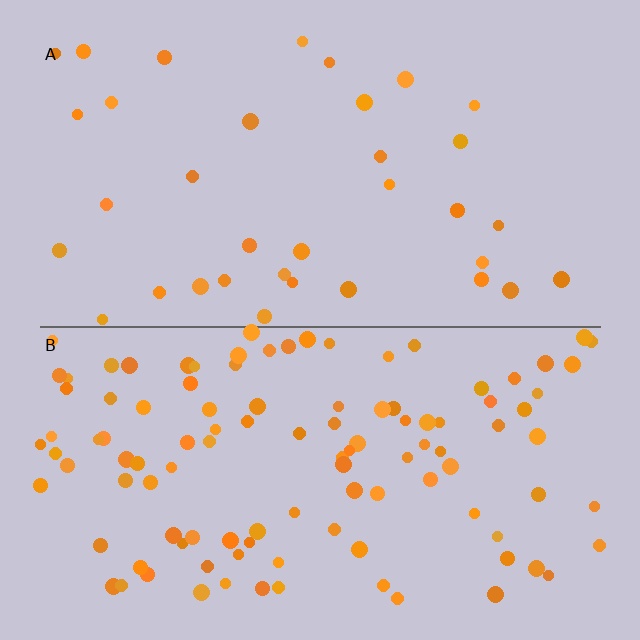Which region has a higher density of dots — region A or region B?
B (the bottom).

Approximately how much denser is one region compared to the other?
Approximately 3.2× — region B over region A.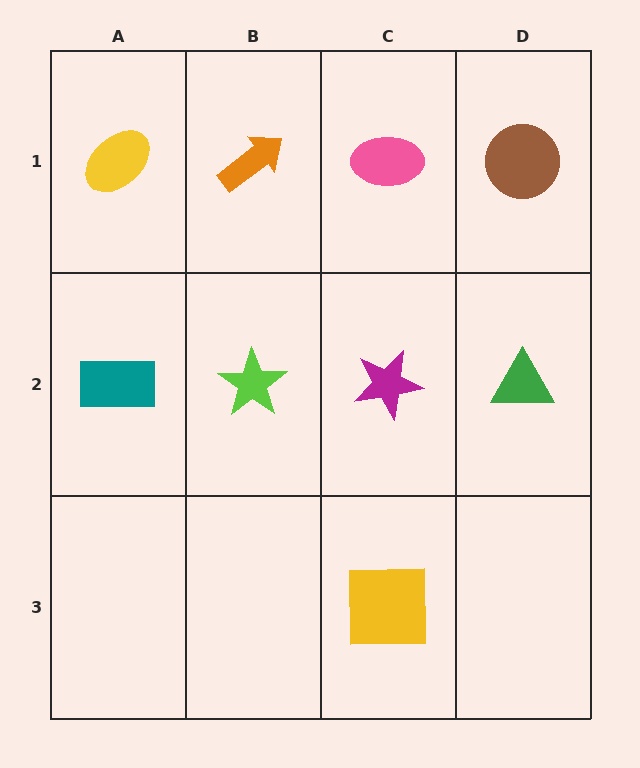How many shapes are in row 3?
1 shape.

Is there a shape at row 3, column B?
No, that cell is empty.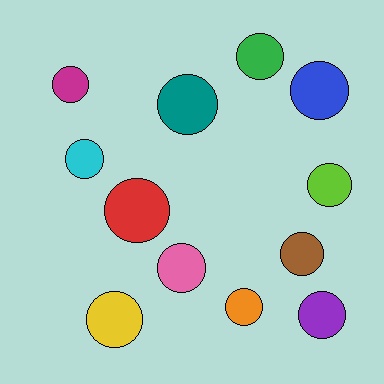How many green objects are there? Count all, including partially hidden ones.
There is 1 green object.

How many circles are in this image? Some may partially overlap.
There are 12 circles.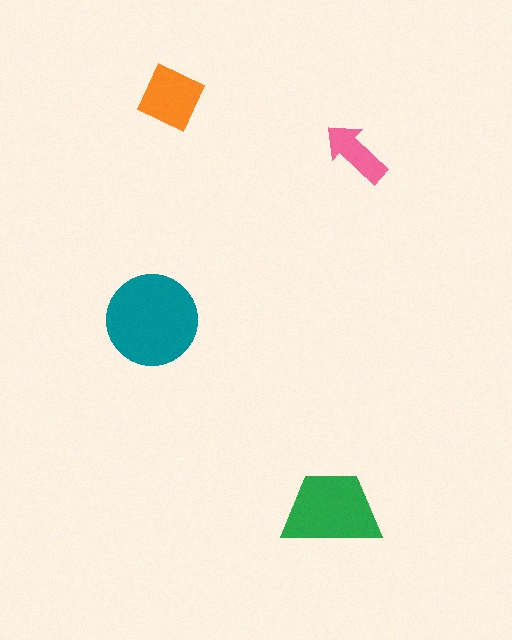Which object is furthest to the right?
The pink arrow is rightmost.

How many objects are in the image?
There are 4 objects in the image.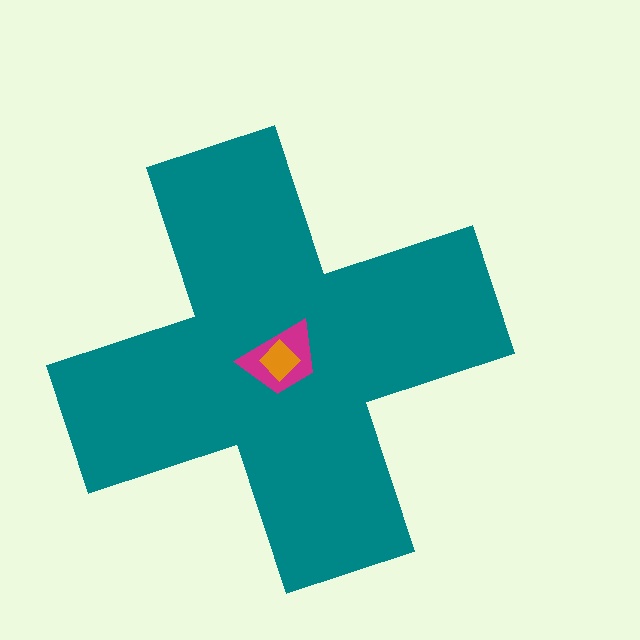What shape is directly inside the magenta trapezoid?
The orange diamond.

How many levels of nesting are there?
3.